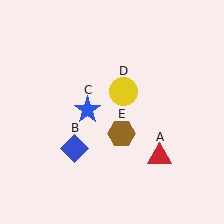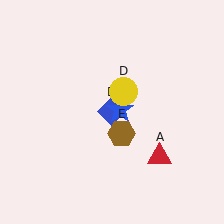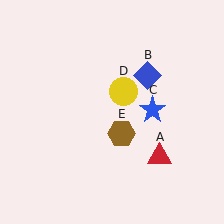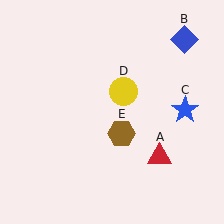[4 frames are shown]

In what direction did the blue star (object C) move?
The blue star (object C) moved right.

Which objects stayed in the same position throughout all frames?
Red triangle (object A) and yellow circle (object D) and brown hexagon (object E) remained stationary.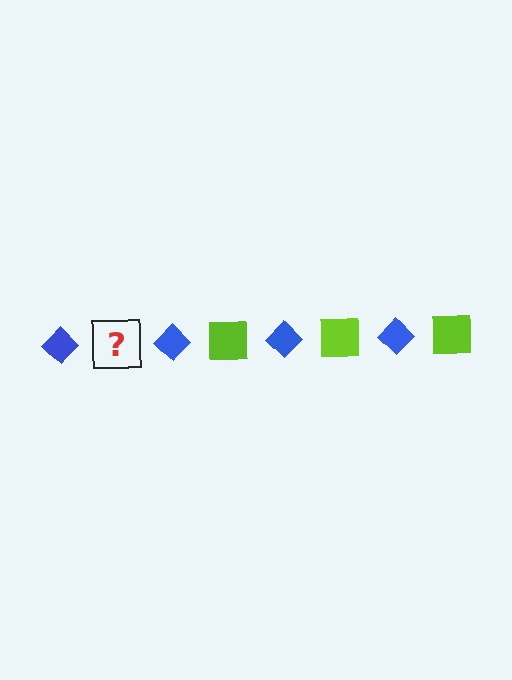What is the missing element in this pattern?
The missing element is a lime square.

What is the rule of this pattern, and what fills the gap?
The rule is that the pattern alternates between blue diamond and lime square. The gap should be filled with a lime square.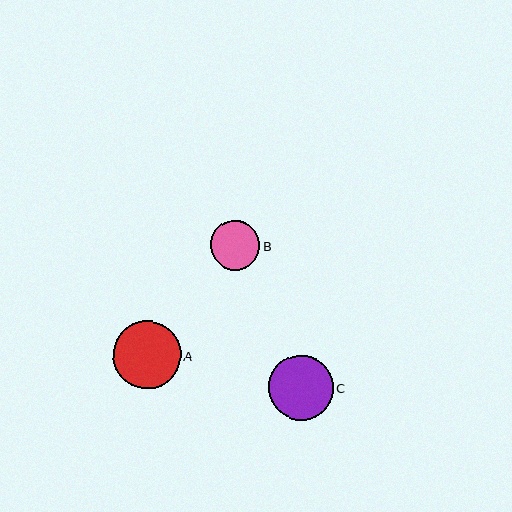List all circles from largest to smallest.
From largest to smallest: A, C, B.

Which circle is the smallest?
Circle B is the smallest with a size of approximately 50 pixels.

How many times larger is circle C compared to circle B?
Circle C is approximately 1.3 times the size of circle B.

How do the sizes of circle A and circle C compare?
Circle A and circle C are approximately the same size.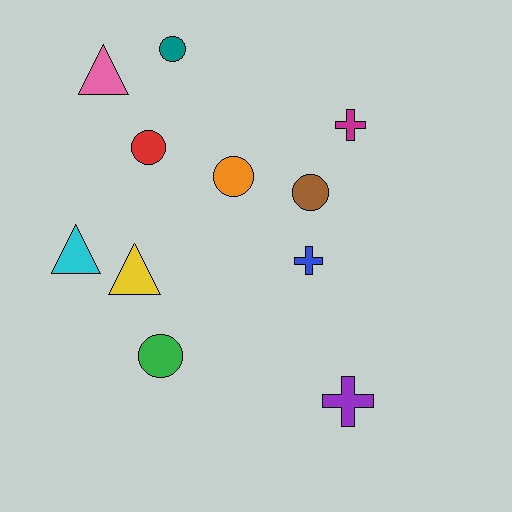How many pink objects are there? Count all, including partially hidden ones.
There is 1 pink object.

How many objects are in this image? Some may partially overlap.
There are 11 objects.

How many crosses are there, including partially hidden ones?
There are 3 crosses.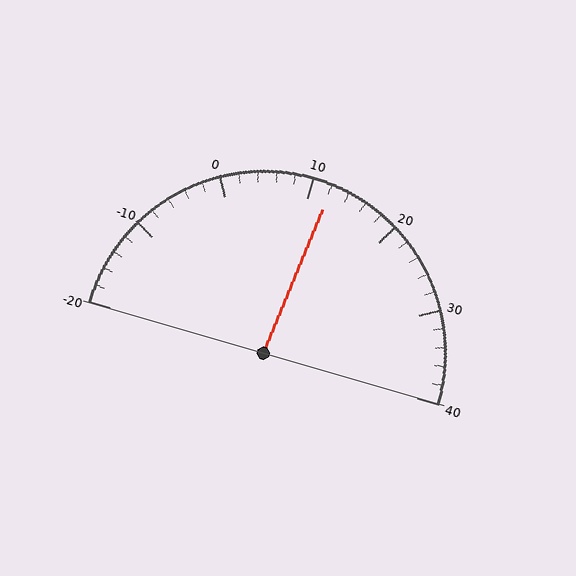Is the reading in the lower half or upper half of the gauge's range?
The reading is in the upper half of the range (-20 to 40).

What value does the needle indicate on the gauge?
The needle indicates approximately 12.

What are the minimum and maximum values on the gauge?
The gauge ranges from -20 to 40.